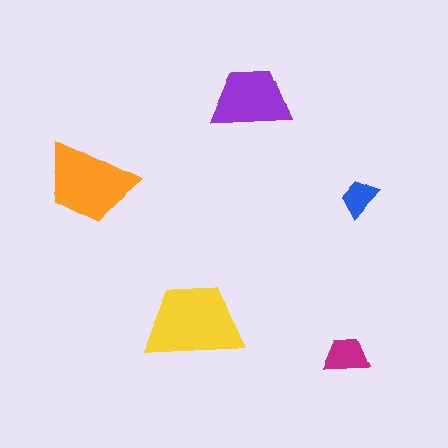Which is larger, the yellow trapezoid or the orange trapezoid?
The yellow one.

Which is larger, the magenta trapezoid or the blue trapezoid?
The magenta one.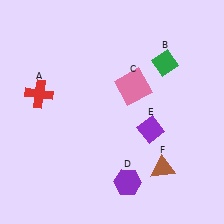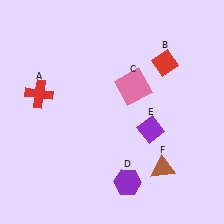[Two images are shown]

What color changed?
The diamond (B) changed from green in Image 1 to red in Image 2.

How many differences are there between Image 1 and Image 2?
There is 1 difference between the two images.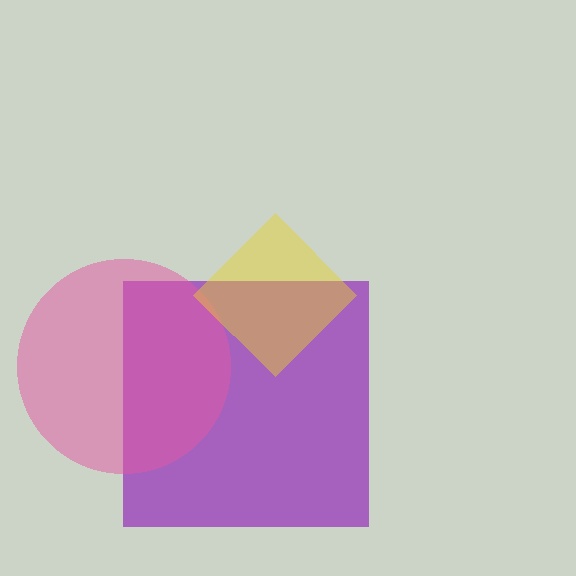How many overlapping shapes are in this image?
There are 3 overlapping shapes in the image.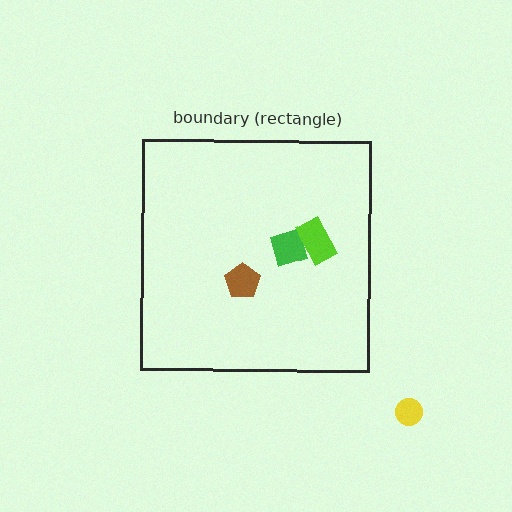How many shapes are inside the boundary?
3 inside, 1 outside.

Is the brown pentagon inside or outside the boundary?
Inside.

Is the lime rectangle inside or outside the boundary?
Inside.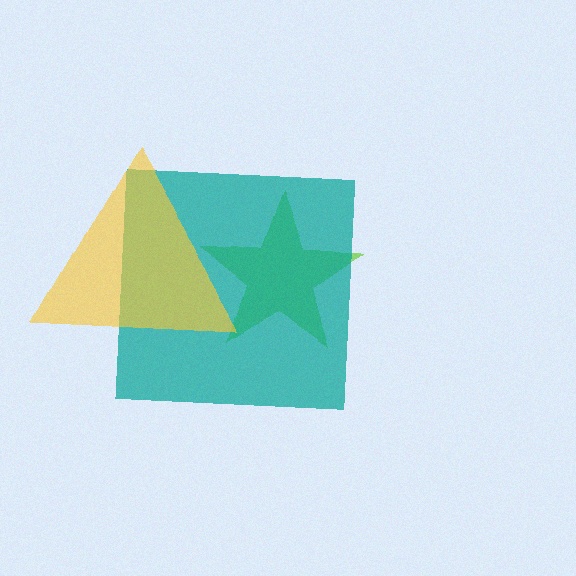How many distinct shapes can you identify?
There are 3 distinct shapes: a lime star, a teal square, a yellow triangle.